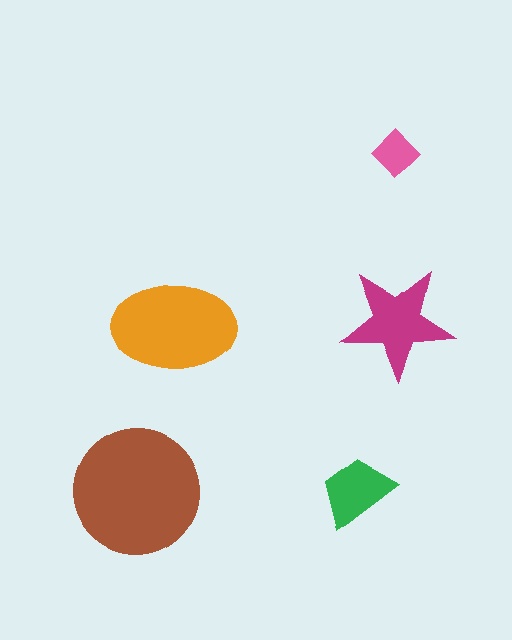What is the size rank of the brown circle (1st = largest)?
1st.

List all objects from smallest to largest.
The pink diamond, the green trapezoid, the magenta star, the orange ellipse, the brown circle.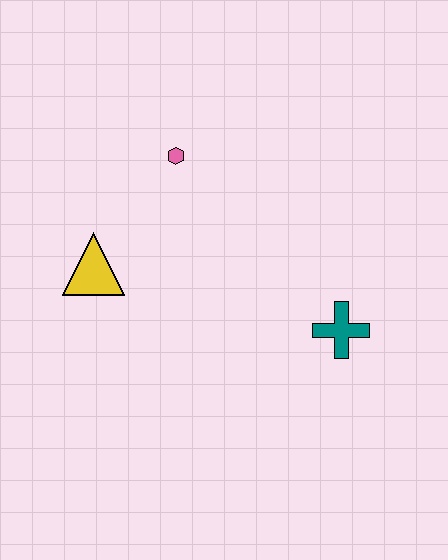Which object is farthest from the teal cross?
The yellow triangle is farthest from the teal cross.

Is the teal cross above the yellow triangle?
No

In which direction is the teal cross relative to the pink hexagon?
The teal cross is below the pink hexagon.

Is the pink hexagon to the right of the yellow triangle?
Yes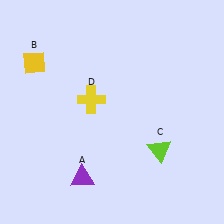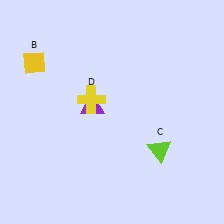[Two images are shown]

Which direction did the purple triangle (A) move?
The purple triangle (A) moved up.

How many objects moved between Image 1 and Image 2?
1 object moved between the two images.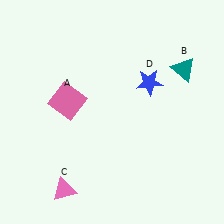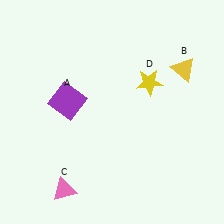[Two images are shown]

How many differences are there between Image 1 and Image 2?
There are 3 differences between the two images.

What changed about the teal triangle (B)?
In Image 1, B is teal. In Image 2, it changed to yellow.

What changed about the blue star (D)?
In Image 1, D is blue. In Image 2, it changed to yellow.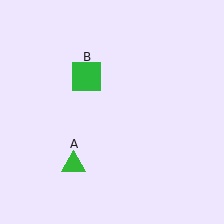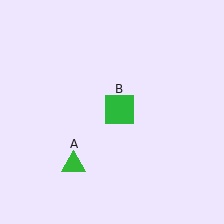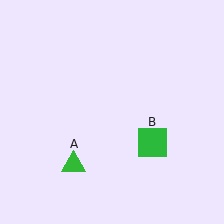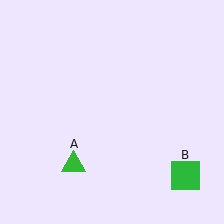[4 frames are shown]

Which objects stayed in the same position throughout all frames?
Green triangle (object A) remained stationary.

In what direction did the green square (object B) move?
The green square (object B) moved down and to the right.